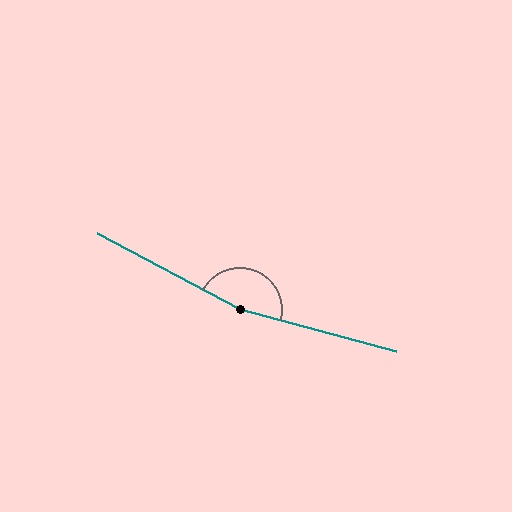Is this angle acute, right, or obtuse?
It is obtuse.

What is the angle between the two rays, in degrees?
Approximately 167 degrees.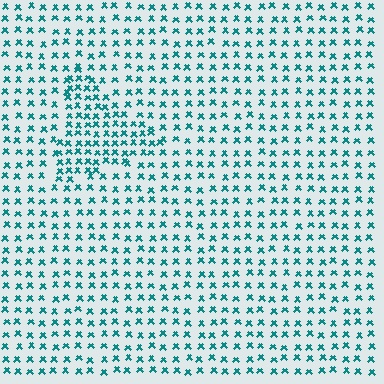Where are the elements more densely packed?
The elements are more densely packed inside the triangle boundary.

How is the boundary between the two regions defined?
The boundary is defined by a change in element density (approximately 1.7x ratio). All elements are the same color, size, and shape.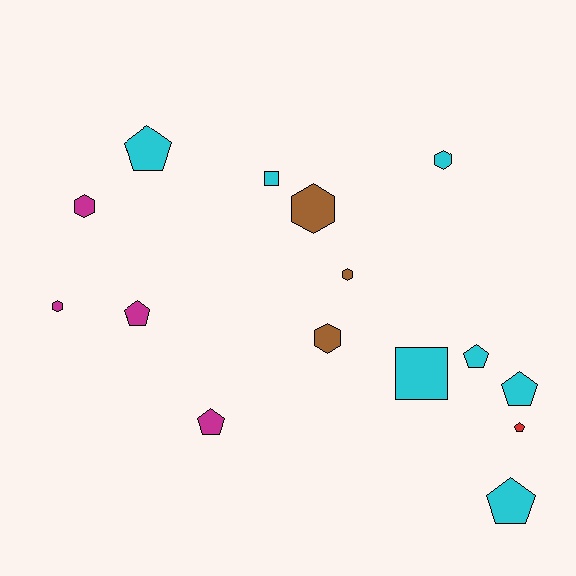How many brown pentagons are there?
There are no brown pentagons.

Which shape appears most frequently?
Pentagon, with 7 objects.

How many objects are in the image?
There are 15 objects.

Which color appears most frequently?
Cyan, with 7 objects.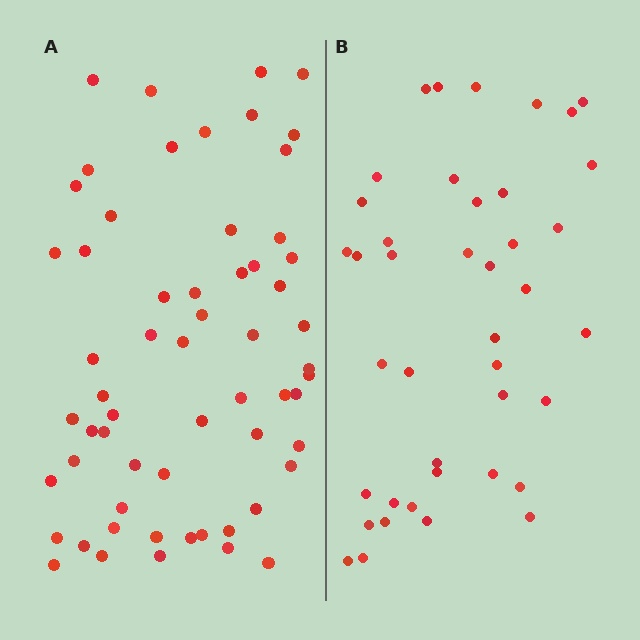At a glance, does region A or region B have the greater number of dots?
Region A (the left region) has more dots.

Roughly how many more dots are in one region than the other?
Region A has approximately 20 more dots than region B.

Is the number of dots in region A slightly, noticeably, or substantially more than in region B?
Region A has substantially more. The ratio is roughly 1.5 to 1.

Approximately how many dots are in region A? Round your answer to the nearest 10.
About 60 dots.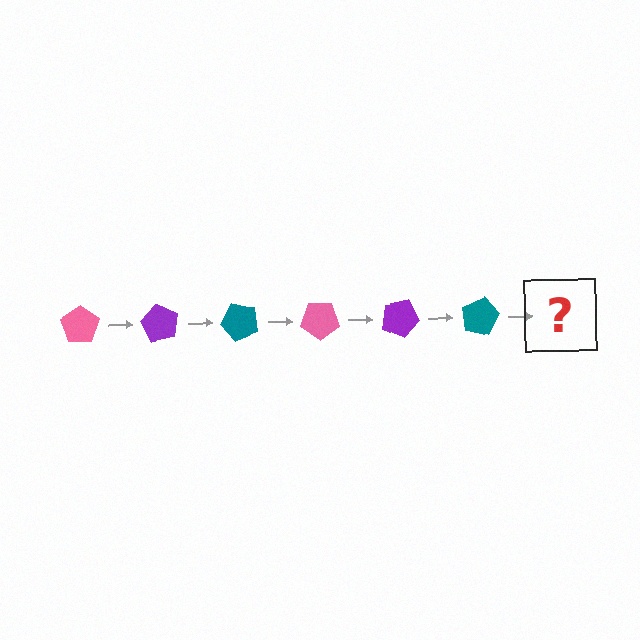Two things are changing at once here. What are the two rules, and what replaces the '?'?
The two rules are that it rotates 60 degrees each step and the color cycles through pink, purple, and teal. The '?' should be a pink pentagon, rotated 360 degrees from the start.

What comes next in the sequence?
The next element should be a pink pentagon, rotated 360 degrees from the start.